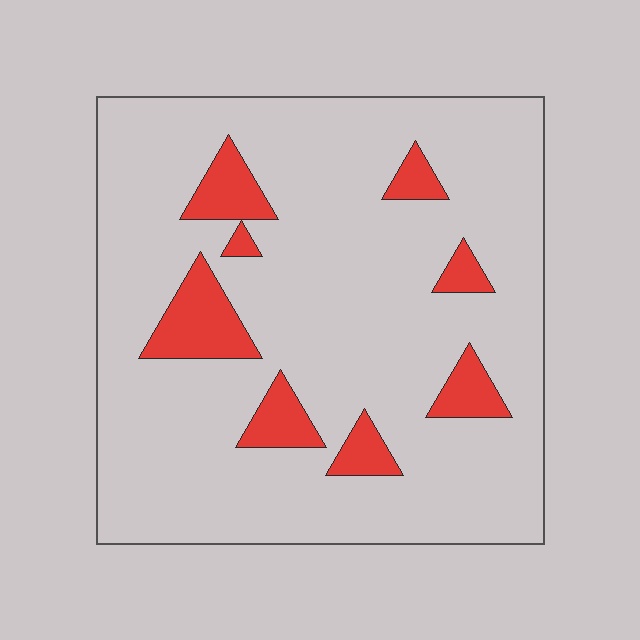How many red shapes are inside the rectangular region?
8.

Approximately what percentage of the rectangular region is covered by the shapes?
Approximately 15%.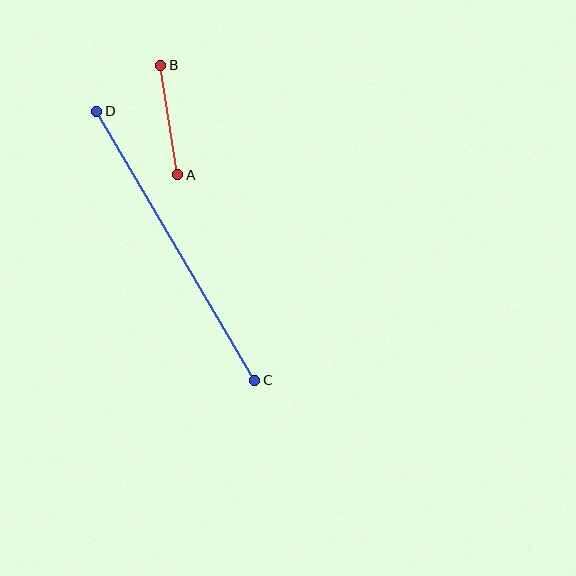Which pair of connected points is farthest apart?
Points C and D are farthest apart.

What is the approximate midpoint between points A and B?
The midpoint is at approximately (169, 120) pixels.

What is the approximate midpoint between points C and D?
The midpoint is at approximately (176, 246) pixels.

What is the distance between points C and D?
The distance is approximately 312 pixels.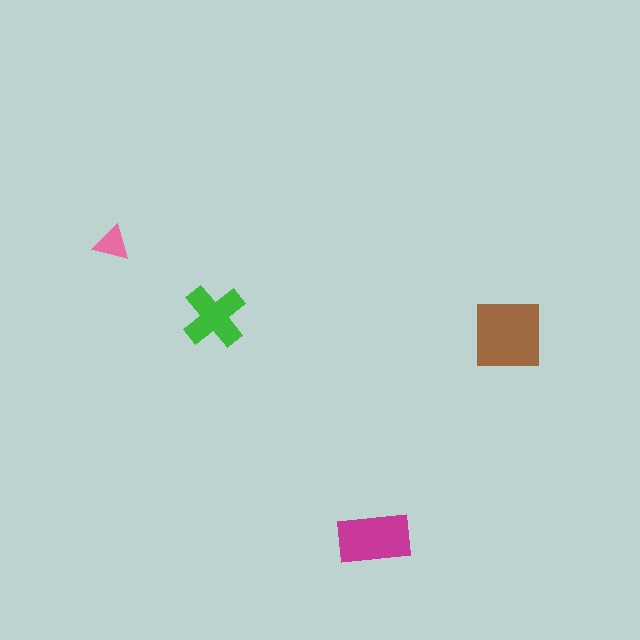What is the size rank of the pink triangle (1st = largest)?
4th.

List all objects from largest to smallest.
The brown square, the magenta rectangle, the green cross, the pink triangle.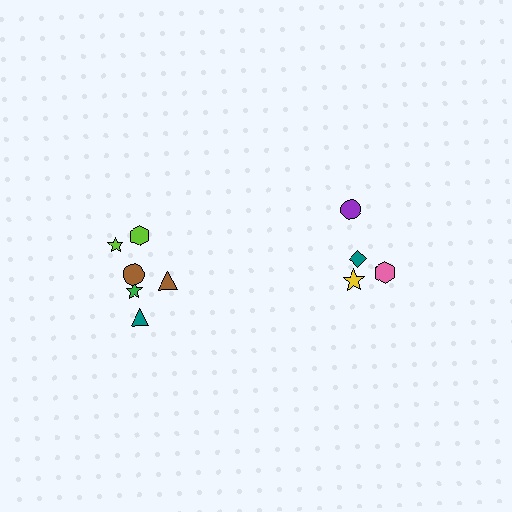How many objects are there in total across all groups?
There are 10 objects.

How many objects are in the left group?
There are 6 objects.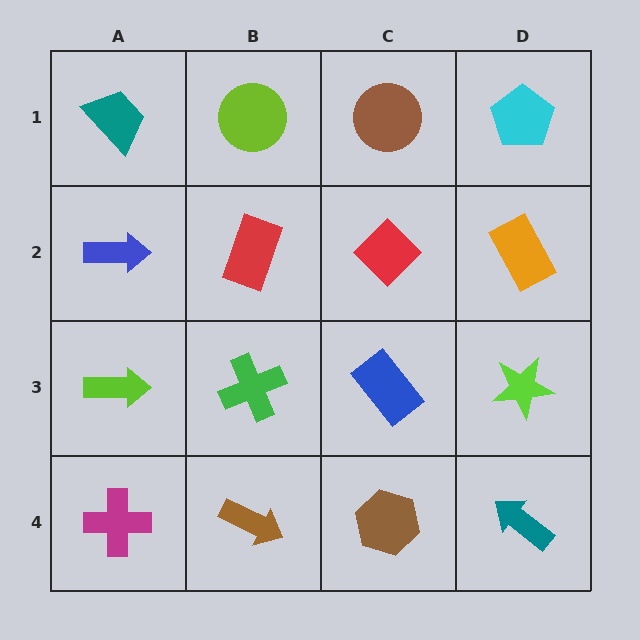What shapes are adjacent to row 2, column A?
A teal trapezoid (row 1, column A), a lime arrow (row 3, column A), a red rectangle (row 2, column B).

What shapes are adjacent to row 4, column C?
A blue rectangle (row 3, column C), a brown arrow (row 4, column B), a teal arrow (row 4, column D).